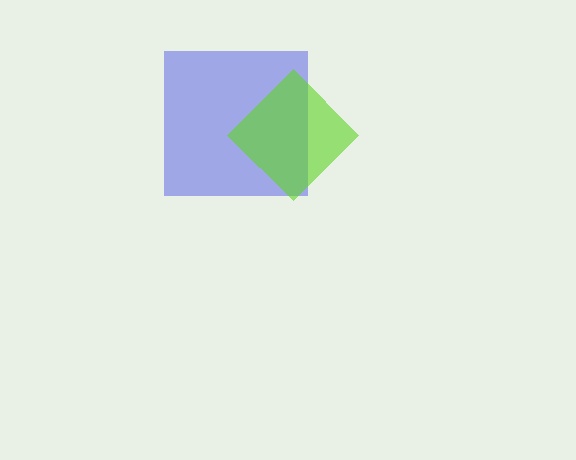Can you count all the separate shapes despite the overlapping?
Yes, there are 2 separate shapes.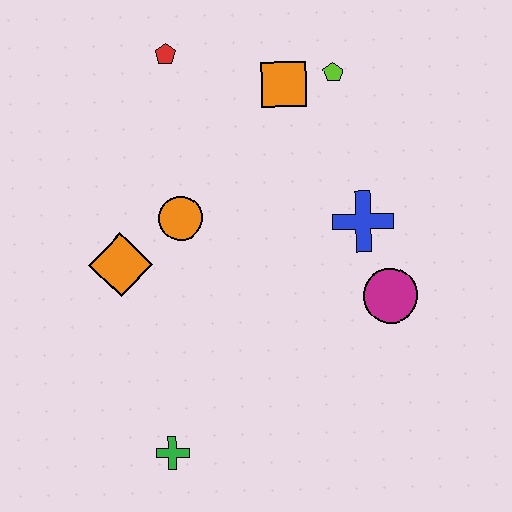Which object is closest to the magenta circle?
The blue cross is closest to the magenta circle.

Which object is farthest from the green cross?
The lime pentagon is farthest from the green cross.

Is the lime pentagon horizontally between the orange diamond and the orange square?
No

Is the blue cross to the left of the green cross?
No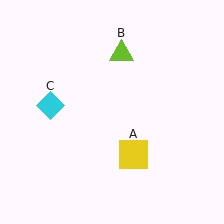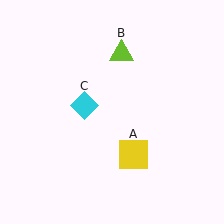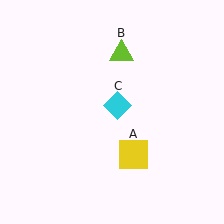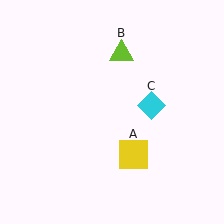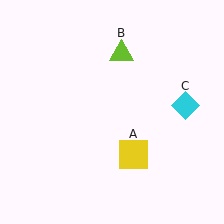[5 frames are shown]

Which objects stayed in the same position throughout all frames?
Yellow square (object A) and lime triangle (object B) remained stationary.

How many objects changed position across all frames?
1 object changed position: cyan diamond (object C).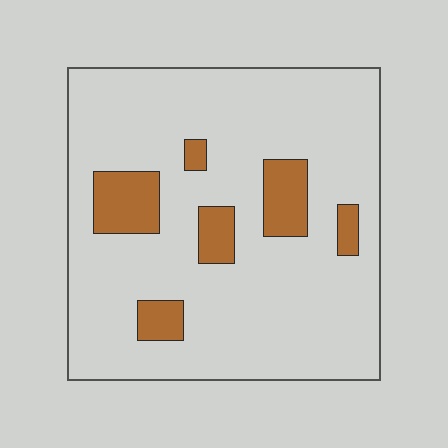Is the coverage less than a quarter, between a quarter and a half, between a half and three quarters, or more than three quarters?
Less than a quarter.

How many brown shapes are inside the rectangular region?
6.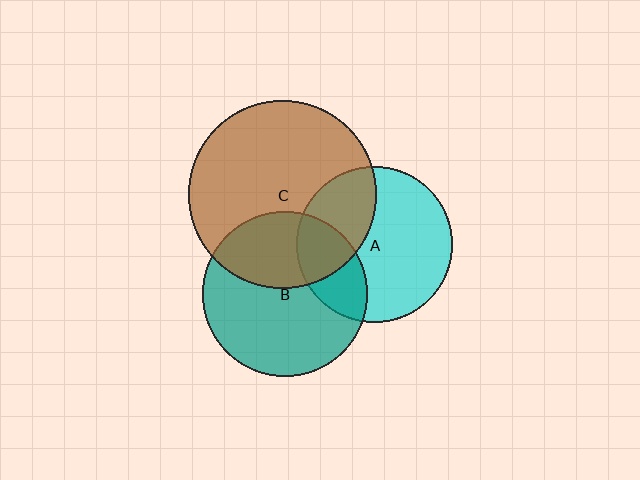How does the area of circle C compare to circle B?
Approximately 1.3 times.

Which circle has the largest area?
Circle C (brown).